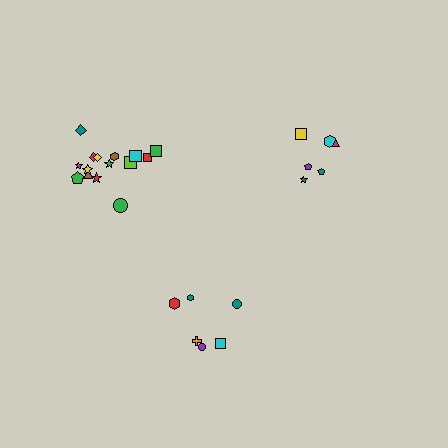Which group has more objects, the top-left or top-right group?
The top-left group.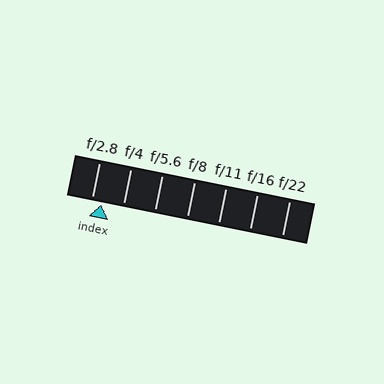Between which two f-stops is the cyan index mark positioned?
The index mark is between f/2.8 and f/4.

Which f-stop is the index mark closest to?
The index mark is closest to f/2.8.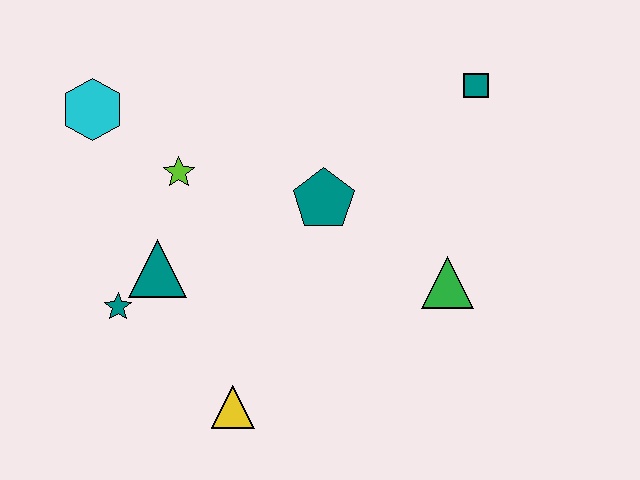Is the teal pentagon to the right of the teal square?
No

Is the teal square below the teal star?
No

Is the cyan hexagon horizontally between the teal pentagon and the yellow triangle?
No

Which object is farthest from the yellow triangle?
The teal square is farthest from the yellow triangle.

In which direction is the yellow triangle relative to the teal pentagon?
The yellow triangle is below the teal pentagon.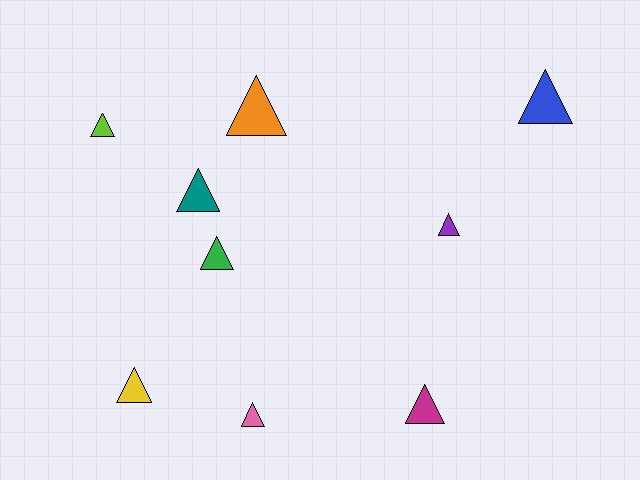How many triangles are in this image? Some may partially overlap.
There are 9 triangles.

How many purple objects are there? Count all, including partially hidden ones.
There is 1 purple object.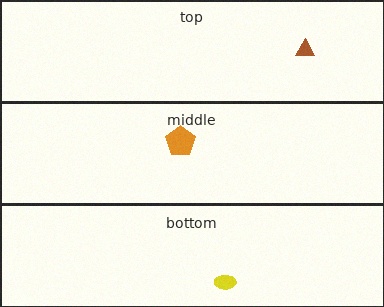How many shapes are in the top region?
1.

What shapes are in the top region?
The brown triangle.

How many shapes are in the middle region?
1.